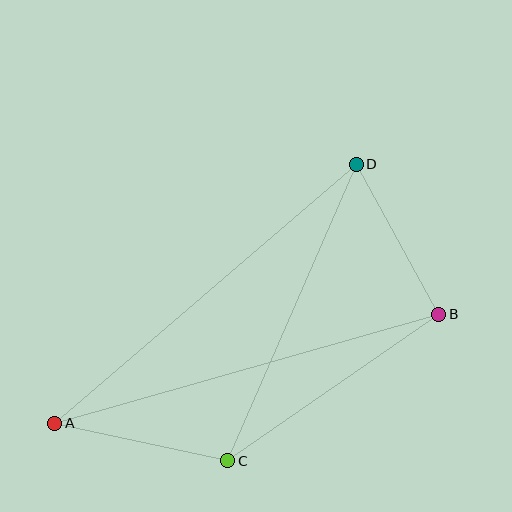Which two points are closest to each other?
Points B and D are closest to each other.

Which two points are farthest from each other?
Points A and B are farthest from each other.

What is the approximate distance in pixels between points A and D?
The distance between A and D is approximately 398 pixels.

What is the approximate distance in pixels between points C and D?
The distance between C and D is approximately 323 pixels.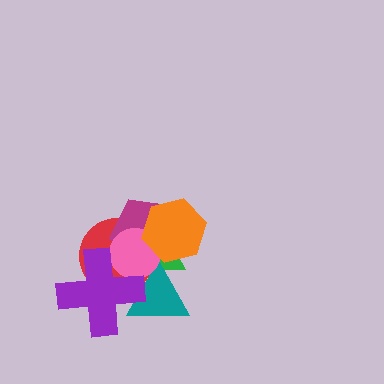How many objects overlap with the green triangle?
5 objects overlap with the green triangle.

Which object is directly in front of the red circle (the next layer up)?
The magenta pentagon is directly in front of the red circle.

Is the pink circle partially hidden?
Yes, it is partially covered by another shape.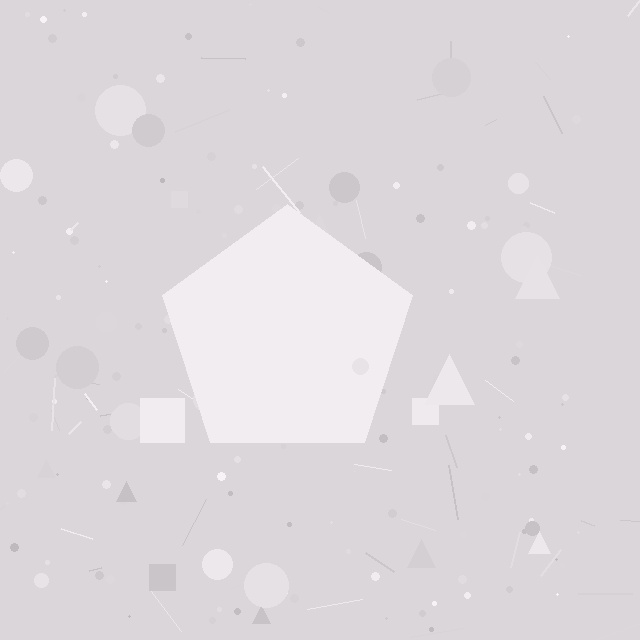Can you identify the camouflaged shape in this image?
The camouflaged shape is a pentagon.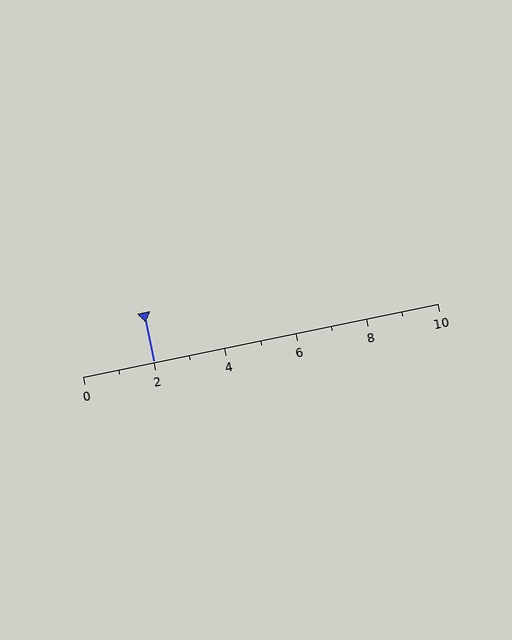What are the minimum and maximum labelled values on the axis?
The axis runs from 0 to 10.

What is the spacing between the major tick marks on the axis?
The major ticks are spaced 2 apart.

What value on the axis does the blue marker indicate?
The marker indicates approximately 2.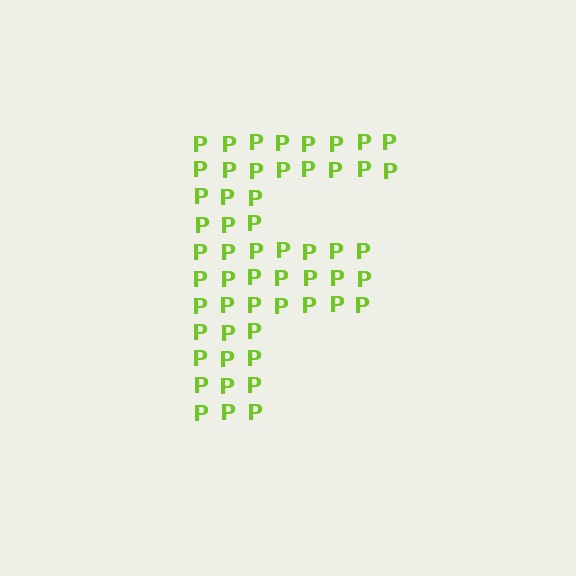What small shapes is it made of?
It is made of small letter P's.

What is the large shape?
The large shape is the letter F.